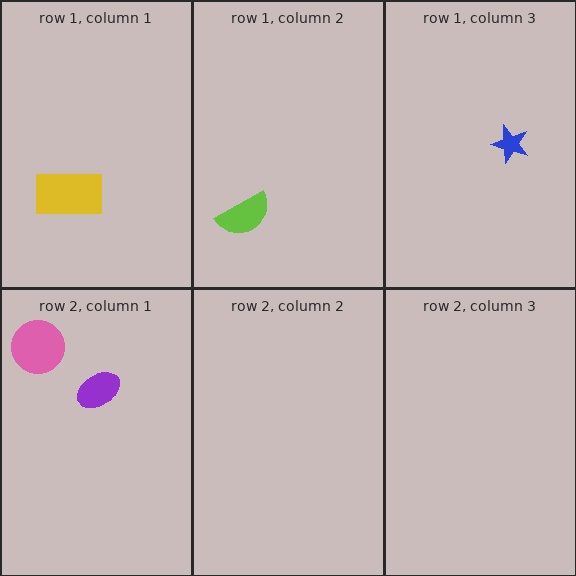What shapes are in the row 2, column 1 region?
The pink circle, the purple ellipse.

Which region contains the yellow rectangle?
The row 1, column 1 region.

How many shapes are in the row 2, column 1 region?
2.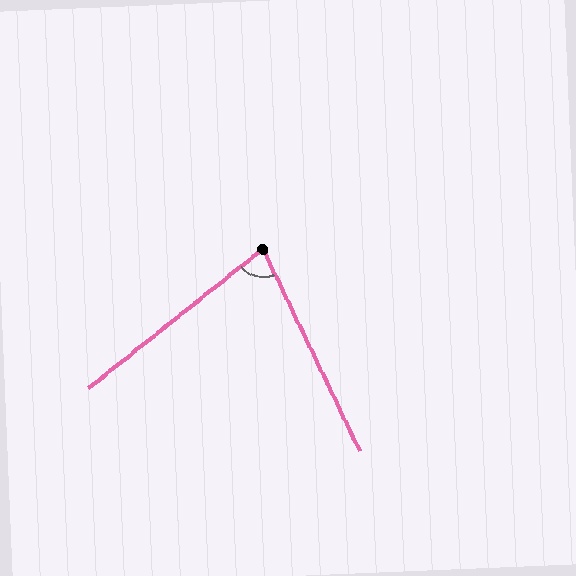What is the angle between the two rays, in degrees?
Approximately 77 degrees.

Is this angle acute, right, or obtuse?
It is acute.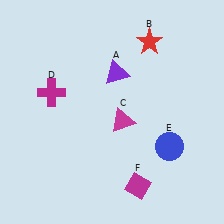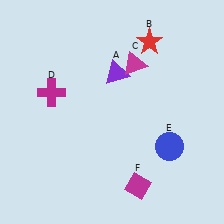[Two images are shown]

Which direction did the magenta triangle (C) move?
The magenta triangle (C) moved up.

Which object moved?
The magenta triangle (C) moved up.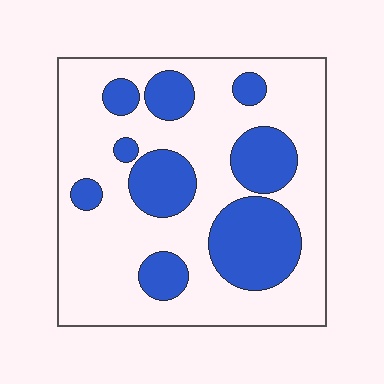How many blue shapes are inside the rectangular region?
9.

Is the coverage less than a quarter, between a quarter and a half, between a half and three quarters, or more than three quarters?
Between a quarter and a half.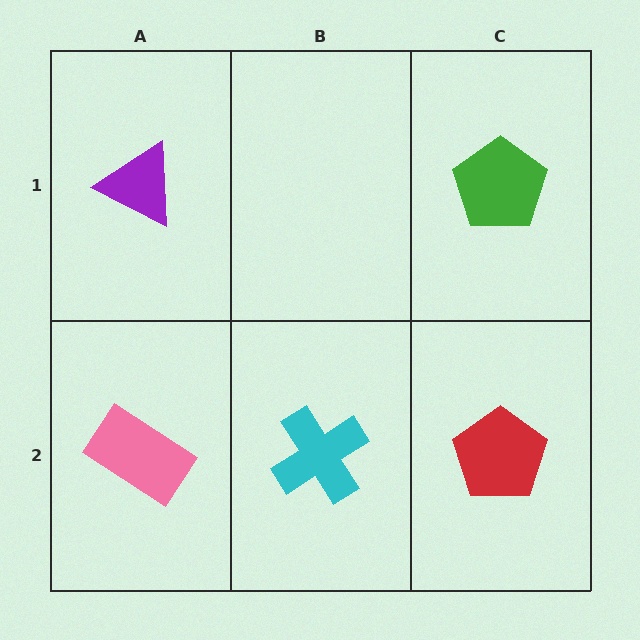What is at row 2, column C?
A red pentagon.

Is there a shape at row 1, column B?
No, that cell is empty.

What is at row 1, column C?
A green pentagon.